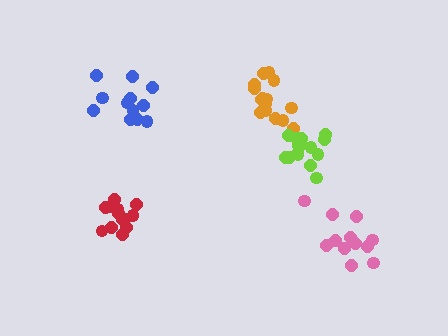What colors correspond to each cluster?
The clusters are colored: orange, pink, lime, red, blue.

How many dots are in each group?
Group 1: 17 dots, Group 2: 12 dots, Group 3: 15 dots, Group 4: 13 dots, Group 5: 13 dots (70 total).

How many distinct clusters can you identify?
There are 5 distinct clusters.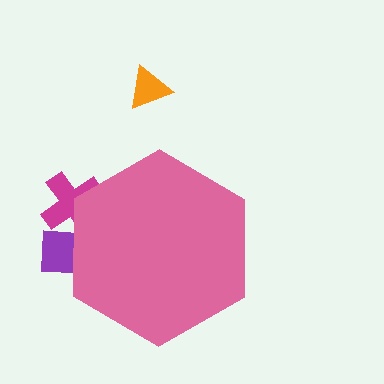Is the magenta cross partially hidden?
Yes, the magenta cross is partially hidden behind the pink hexagon.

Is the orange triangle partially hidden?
No, the orange triangle is fully visible.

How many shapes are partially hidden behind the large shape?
2 shapes are partially hidden.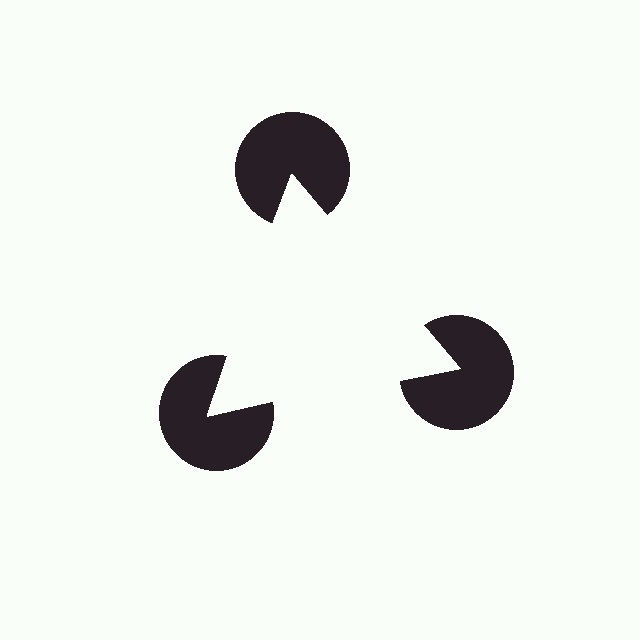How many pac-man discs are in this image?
There are 3 — one at each vertex of the illusory triangle.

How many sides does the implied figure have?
3 sides.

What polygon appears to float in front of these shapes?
An illusory triangle — its edges are inferred from the aligned wedge cuts in the pac-man discs, not physically drawn.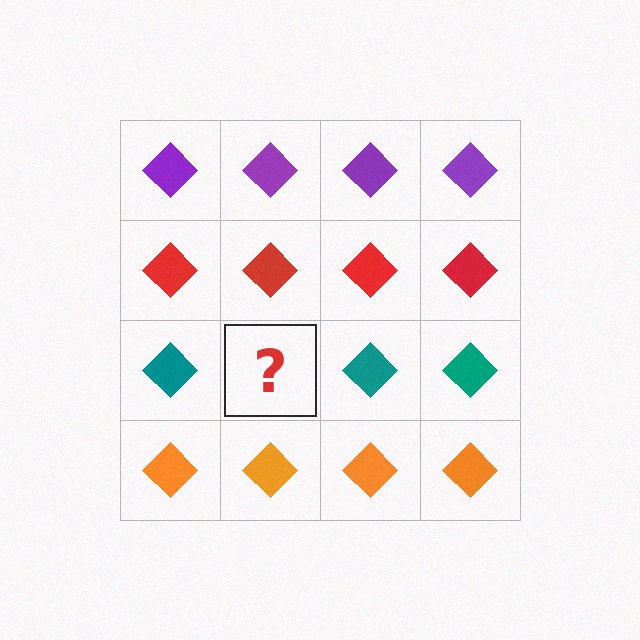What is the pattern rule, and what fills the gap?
The rule is that each row has a consistent color. The gap should be filled with a teal diamond.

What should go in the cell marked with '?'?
The missing cell should contain a teal diamond.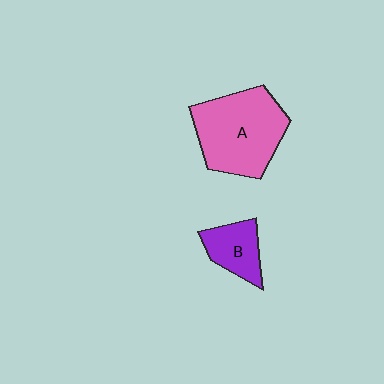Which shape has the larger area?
Shape A (pink).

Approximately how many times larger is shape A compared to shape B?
Approximately 2.3 times.